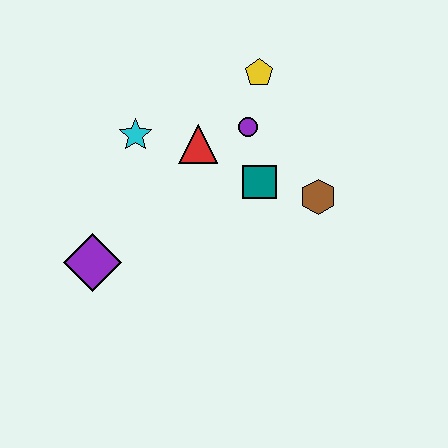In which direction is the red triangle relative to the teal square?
The red triangle is to the left of the teal square.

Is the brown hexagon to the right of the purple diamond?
Yes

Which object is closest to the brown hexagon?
The teal square is closest to the brown hexagon.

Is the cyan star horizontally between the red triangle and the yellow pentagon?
No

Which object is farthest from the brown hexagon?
The purple diamond is farthest from the brown hexagon.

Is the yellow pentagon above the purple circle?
Yes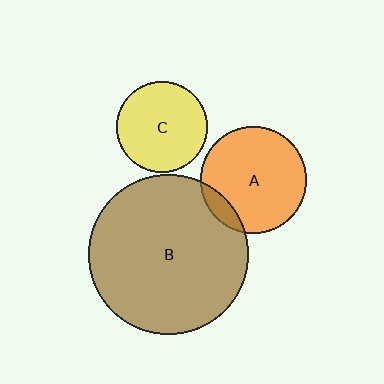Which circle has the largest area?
Circle B (brown).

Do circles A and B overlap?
Yes.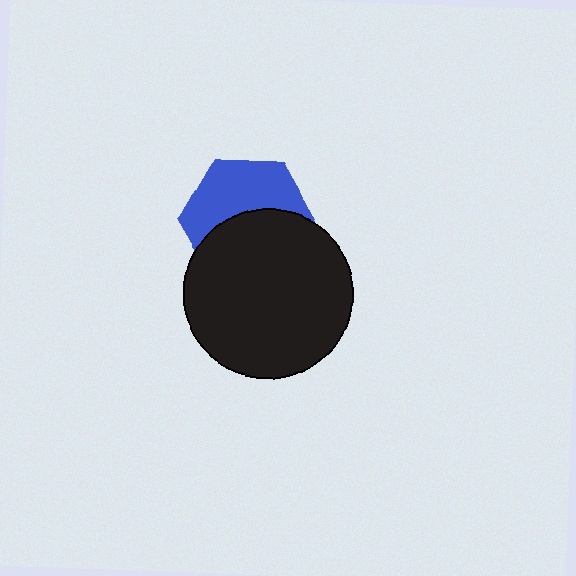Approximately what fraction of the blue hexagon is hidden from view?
Roughly 51% of the blue hexagon is hidden behind the black circle.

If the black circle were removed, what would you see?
You would see the complete blue hexagon.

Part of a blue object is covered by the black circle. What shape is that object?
It is a hexagon.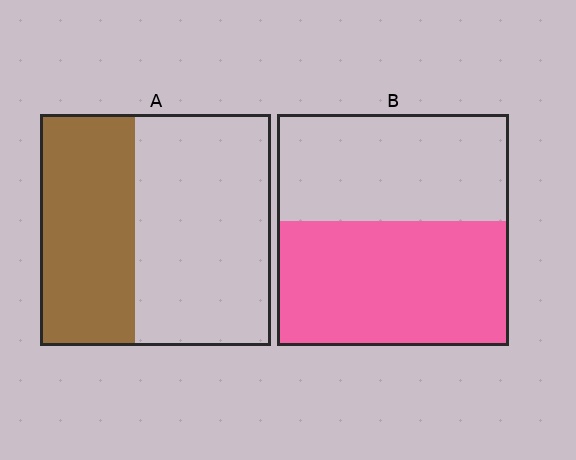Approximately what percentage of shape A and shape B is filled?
A is approximately 40% and B is approximately 55%.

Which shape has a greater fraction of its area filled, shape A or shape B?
Shape B.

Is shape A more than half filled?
No.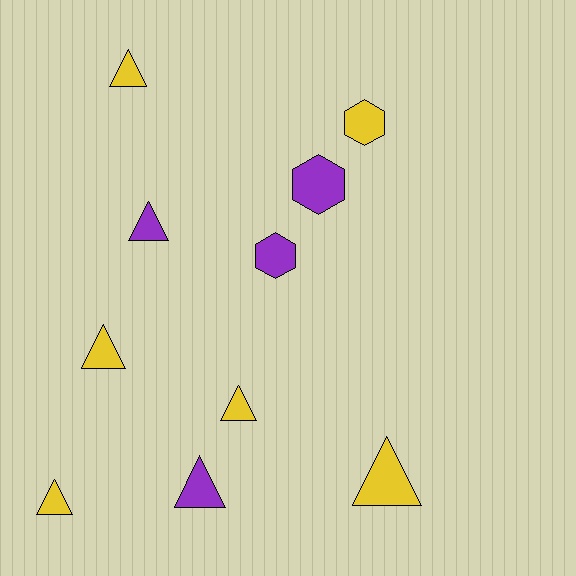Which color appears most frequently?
Yellow, with 6 objects.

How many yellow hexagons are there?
There is 1 yellow hexagon.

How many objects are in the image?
There are 10 objects.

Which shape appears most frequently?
Triangle, with 7 objects.